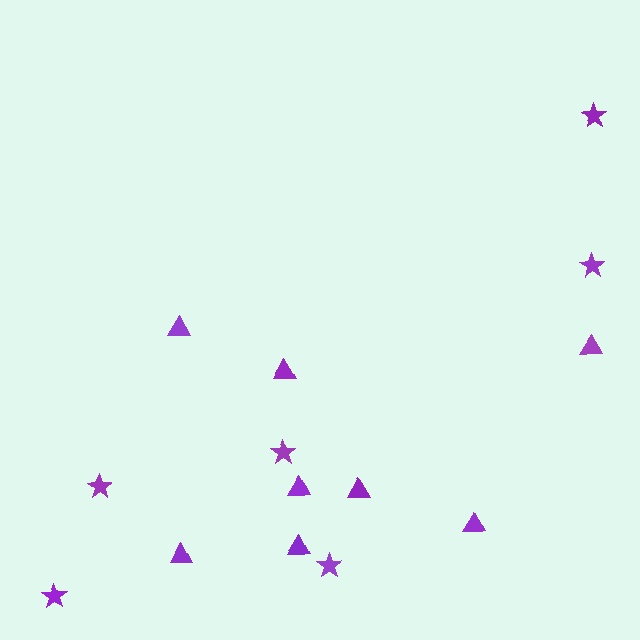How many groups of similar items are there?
There are 2 groups: one group of triangles (8) and one group of stars (6).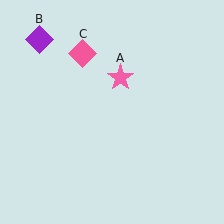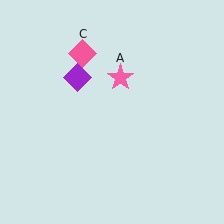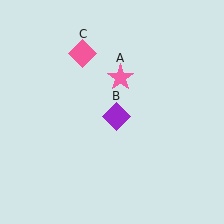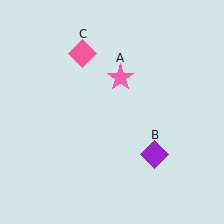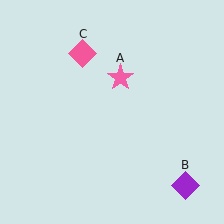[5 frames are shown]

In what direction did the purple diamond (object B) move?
The purple diamond (object B) moved down and to the right.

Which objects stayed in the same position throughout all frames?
Pink star (object A) and pink diamond (object C) remained stationary.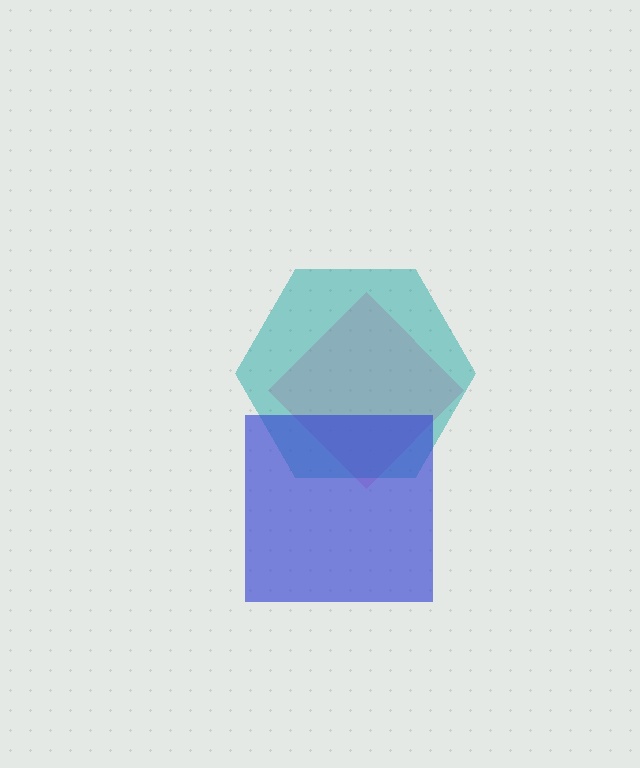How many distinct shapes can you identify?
There are 3 distinct shapes: a pink diamond, a teal hexagon, a blue square.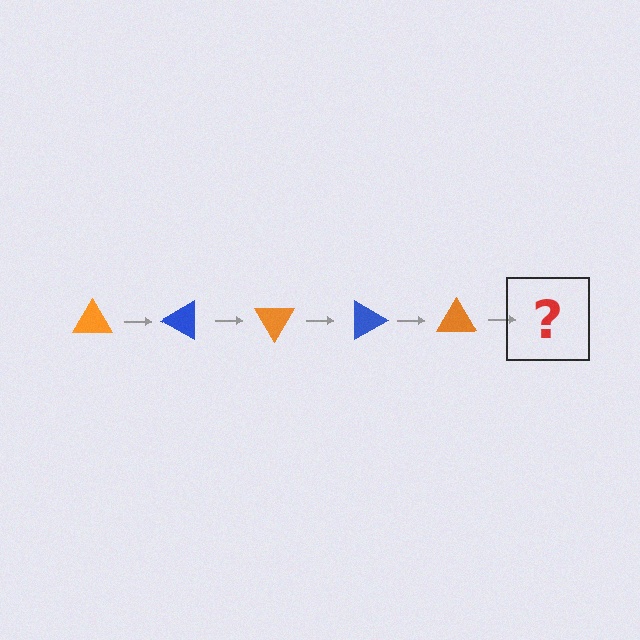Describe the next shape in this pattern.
It should be a blue triangle, rotated 150 degrees from the start.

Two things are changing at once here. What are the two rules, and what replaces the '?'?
The two rules are that it rotates 30 degrees each step and the color cycles through orange and blue. The '?' should be a blue triangle, rotated 150 degrees from the start.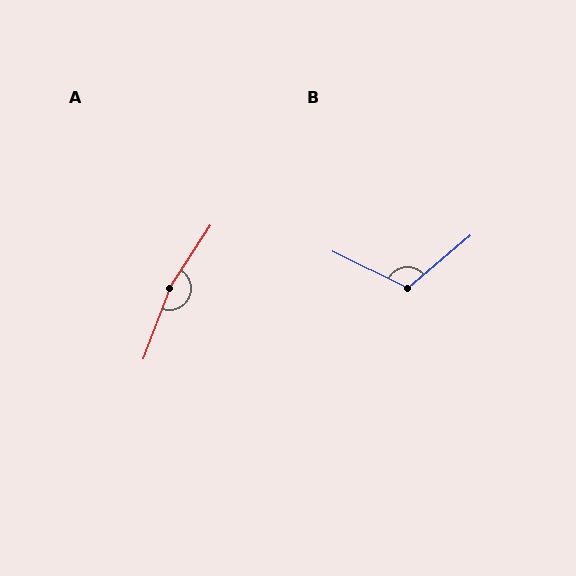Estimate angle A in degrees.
Approximately 167 degrees.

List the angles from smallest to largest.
B (114°), A (167°).